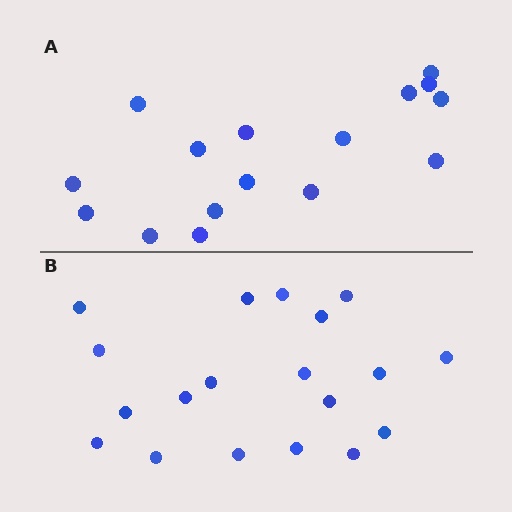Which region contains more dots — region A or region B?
Region B (the bottom region) has more dots.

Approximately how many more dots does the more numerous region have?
Region B has just a few more — roughly 2 or 3 more dots than region A.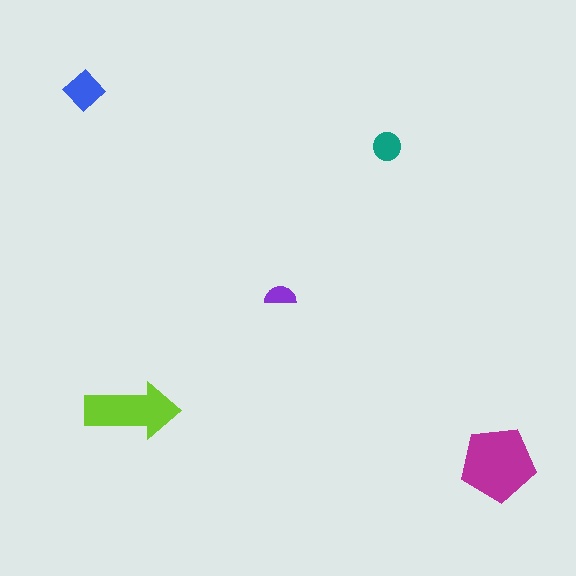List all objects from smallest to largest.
The purple semicircle, the teal circle, the blue diamond, the lime arrow, the magenta pentagon.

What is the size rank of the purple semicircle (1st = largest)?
5th.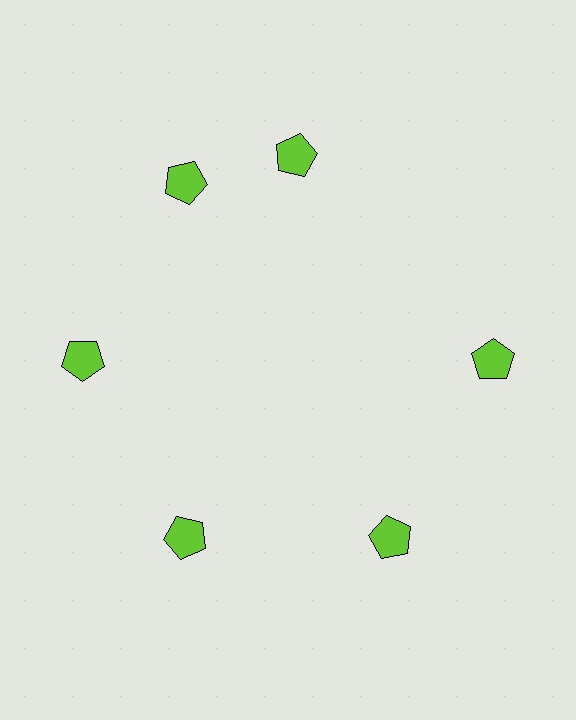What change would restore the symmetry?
The symmetry would be restored by rotating it back into even spacing with its neighbors so that all 6 pentagons sit at equal angles and equal distance from the center.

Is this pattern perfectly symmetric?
No. The 6 lime pentagons are arranged in a ring, but one element near the 1 o'clock position is rotated out of alignment along the ring, breaking the 6-fold rotational symmetry.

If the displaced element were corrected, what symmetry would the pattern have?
It would have 6-fold rotational symmetry — the pattern would map onto itself every 60 degrees.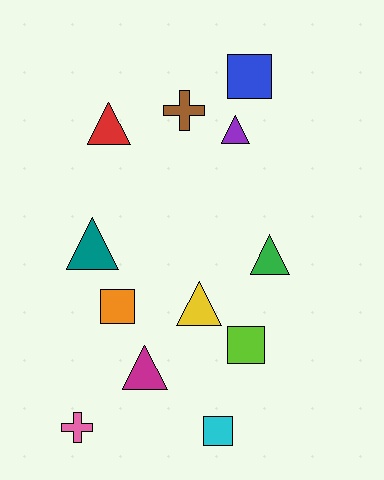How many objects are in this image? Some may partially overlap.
There are 12 objects.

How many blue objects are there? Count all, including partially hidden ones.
There is 1 blue object.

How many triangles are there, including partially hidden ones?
There are 6 triangles.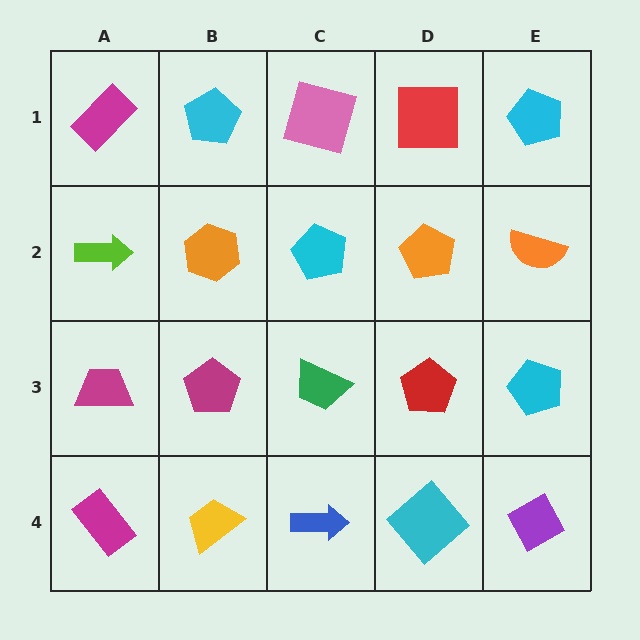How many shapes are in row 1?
5 shapes.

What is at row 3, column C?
A green trapezoid.